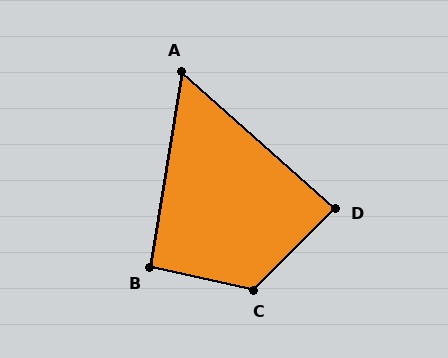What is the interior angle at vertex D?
Approximately 87 degrees (approximately right).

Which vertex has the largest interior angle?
C, at approximately 122 degrees.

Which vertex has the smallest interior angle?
A, at approximately 58 degrees.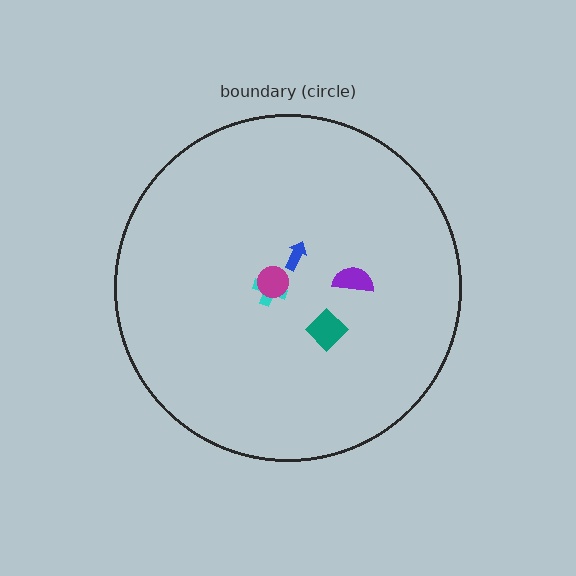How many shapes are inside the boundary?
5 inside, 0 outside.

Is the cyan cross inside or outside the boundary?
Inside.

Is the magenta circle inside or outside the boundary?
Inside.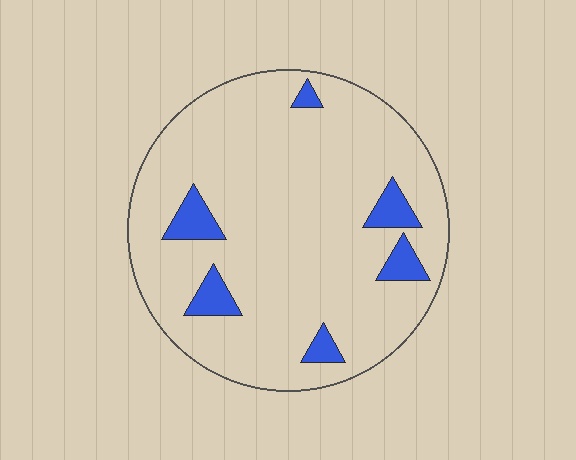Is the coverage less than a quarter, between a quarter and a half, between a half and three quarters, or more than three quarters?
Less than a quarter.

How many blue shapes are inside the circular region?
6.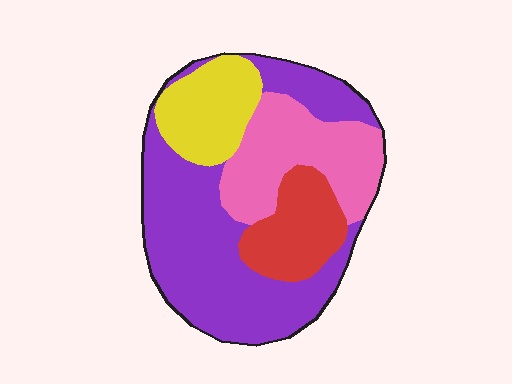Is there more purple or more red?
Purple.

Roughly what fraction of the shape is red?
Red covers about 15% of the shape.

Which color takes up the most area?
Purple, at roughly 45%.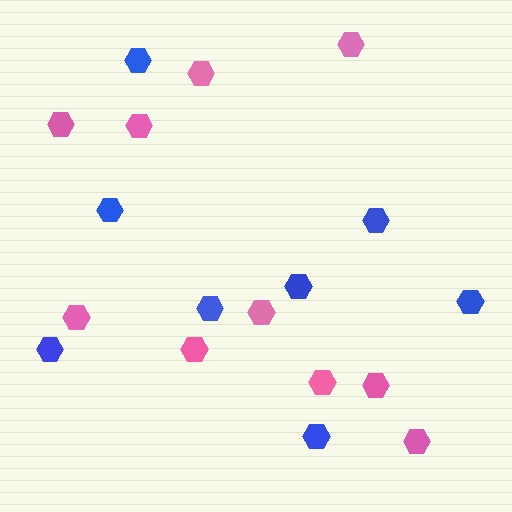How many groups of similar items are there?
There are 2 groups: one group of blue hexagons (8) and one group of pink hexagons (10).